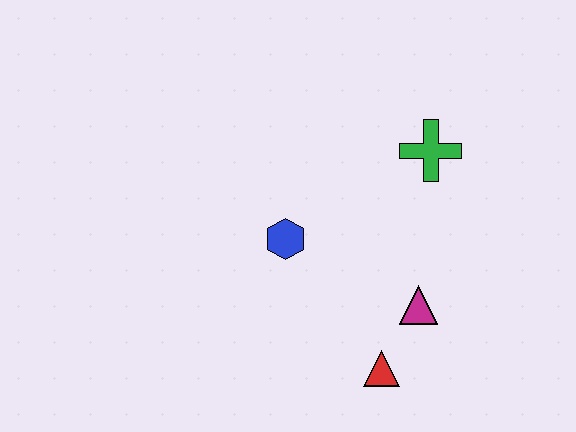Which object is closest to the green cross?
The magenta triangle is closest to the green cross.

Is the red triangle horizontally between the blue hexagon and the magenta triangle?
Yes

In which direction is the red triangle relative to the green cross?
The red triangle is below the green cross.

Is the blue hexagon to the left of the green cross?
Yes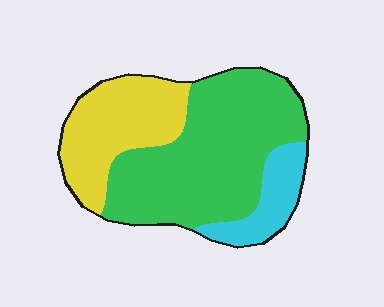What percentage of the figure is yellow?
Yellow takes up about one third (1/3) of the figure.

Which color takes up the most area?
Green, at roughly 55%.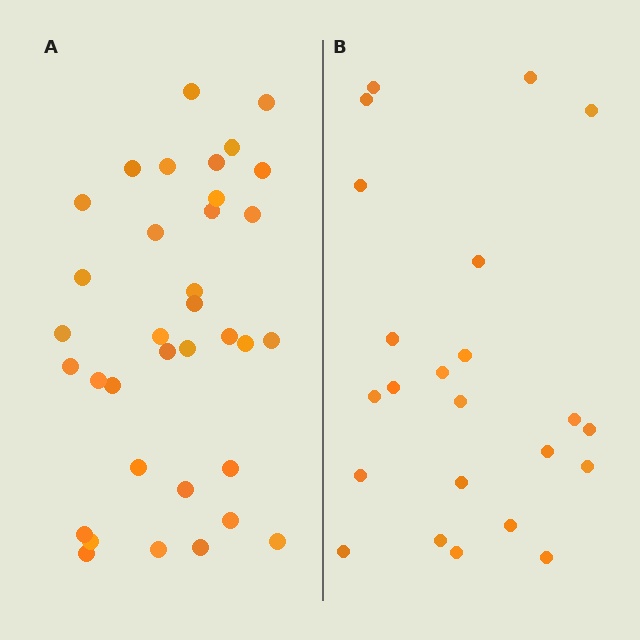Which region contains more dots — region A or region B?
Region A (the left region) has more dots.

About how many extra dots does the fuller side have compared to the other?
Region A has roughly 12 or so more dots than region B.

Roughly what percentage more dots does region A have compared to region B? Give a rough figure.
About 50% more.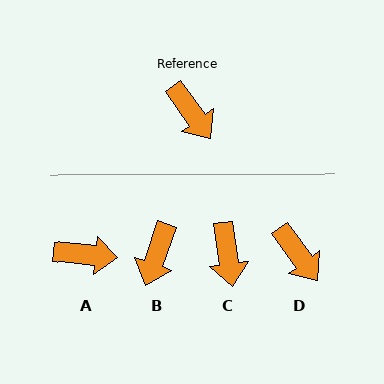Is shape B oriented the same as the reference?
No, it is off by about 55 degrees.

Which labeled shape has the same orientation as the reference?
D.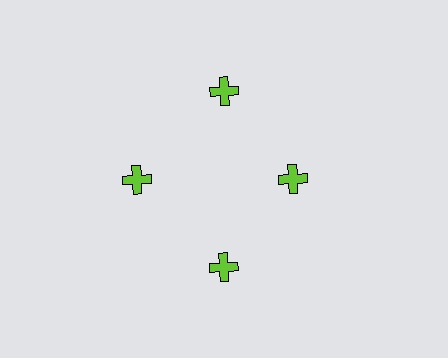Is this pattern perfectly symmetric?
No. The 4 lime crosses are arranged in a ring, but one element near the 3 o'clock position is pulled inward toward the center, breaking the 4-fold rotational symmetry.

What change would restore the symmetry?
The symmetry would be restored by moving it outward, back onto the ring so that all 4 crosses sit at equal angles and equal distance from the center.